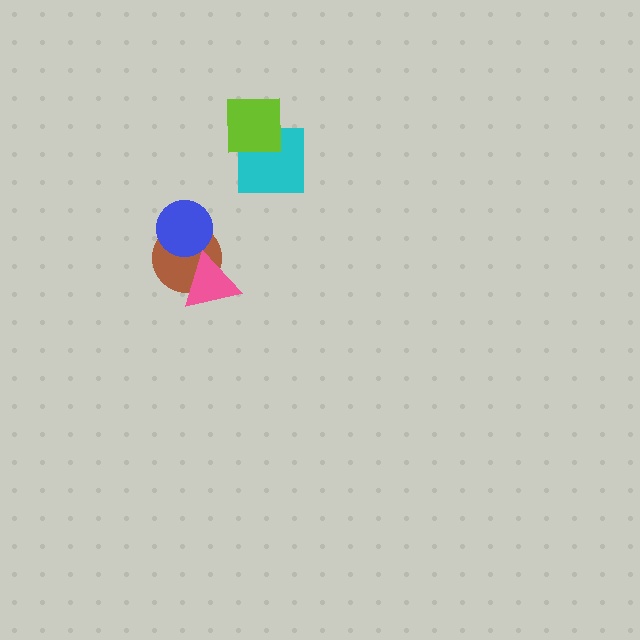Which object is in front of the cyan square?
The lime square is in front of the cyan square.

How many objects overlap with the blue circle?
1 object overlaps with the blue circle.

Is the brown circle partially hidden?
Yes, it is partially covered by another shape.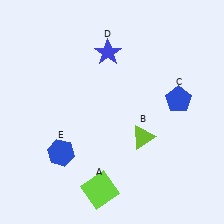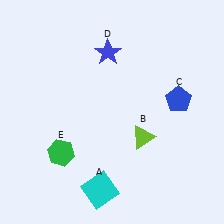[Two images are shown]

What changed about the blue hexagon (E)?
In Image 1, E is blue. In Image 2, it changed to green.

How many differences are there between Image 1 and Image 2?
There are 2 differences between the two images.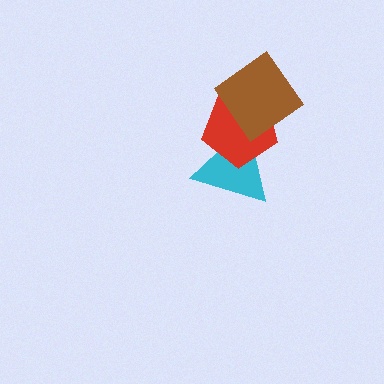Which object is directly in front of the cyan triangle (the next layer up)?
The red pentagon is directly in front of the cyan triangle.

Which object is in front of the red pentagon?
The brown diamond is in front of the red pentagon.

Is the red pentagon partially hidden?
Yes, it is partially covered by another shape.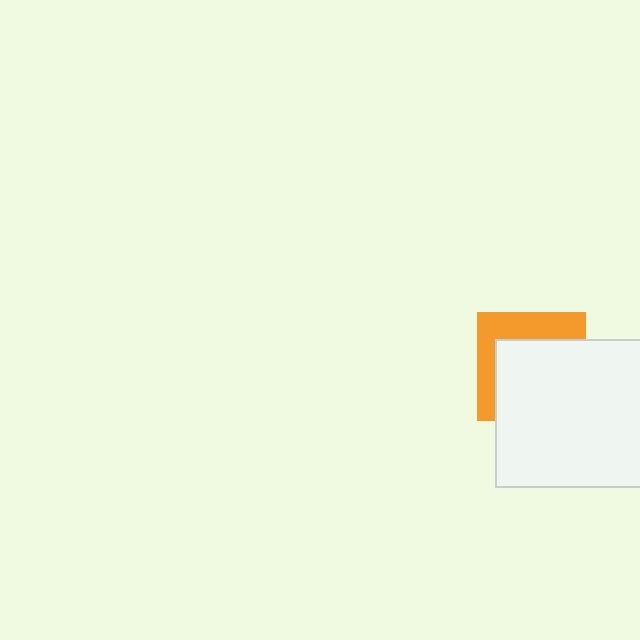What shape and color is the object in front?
The object in front is a white rectangle.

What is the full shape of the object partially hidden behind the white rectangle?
The partially hidden object is an orange square.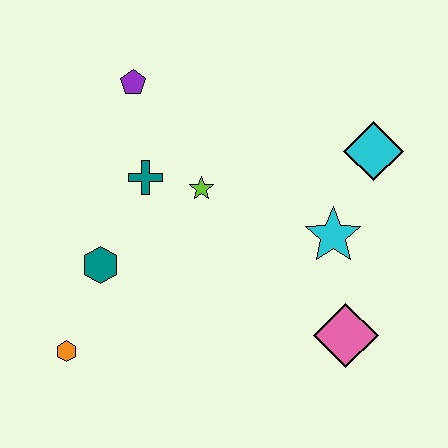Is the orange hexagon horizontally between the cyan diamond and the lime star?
No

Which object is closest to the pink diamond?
The cyan star is closest to the pink diamond.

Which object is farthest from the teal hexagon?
The cyan diamond is farthest from the teal hexagon.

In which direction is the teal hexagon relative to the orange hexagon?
The teal hexagon is above the orange hexagon.